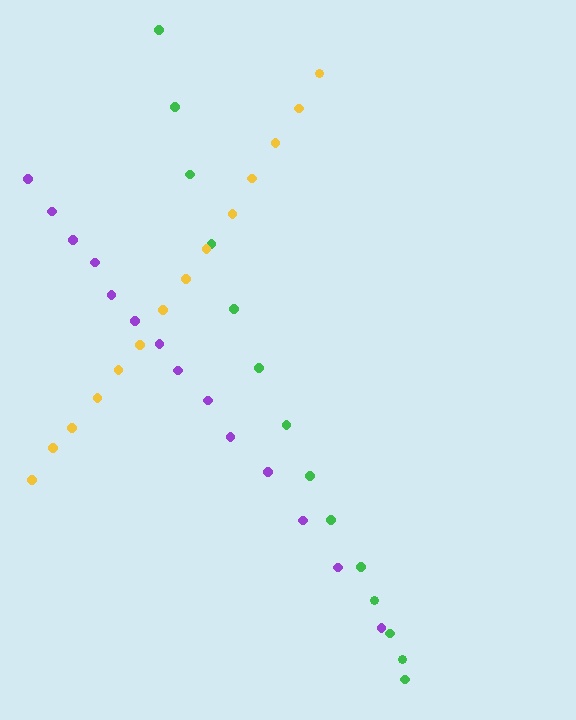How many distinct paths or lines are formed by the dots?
There are 3 distinct paths.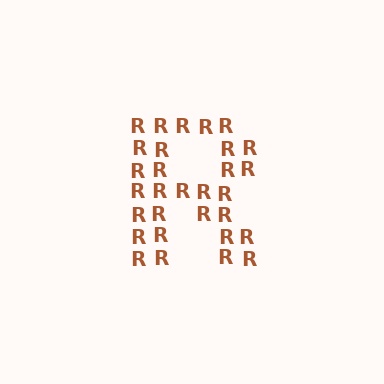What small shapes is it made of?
It is made of small letter R's.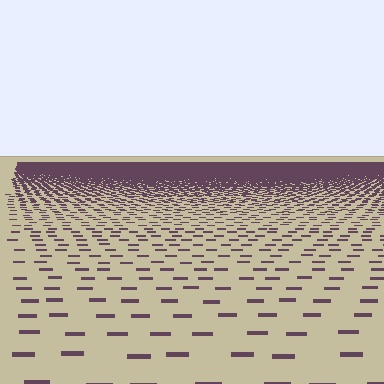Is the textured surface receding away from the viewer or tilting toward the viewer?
The surface is receding away from the viewer. Texture elements get smaller and denser toward the top.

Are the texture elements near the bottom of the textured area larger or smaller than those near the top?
Larger. Near the bottom, elements are closer to the viewer and appear at a bigger on-screen size.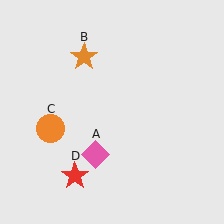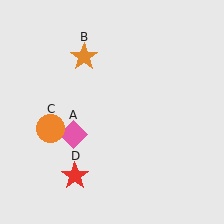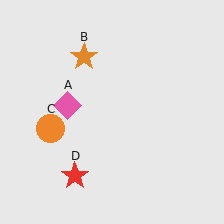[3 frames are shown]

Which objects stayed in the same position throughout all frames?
Orange star (object B) and orange circle (object C) and red star (object D) remained stationary.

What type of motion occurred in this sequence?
The pink diamond (object A) rotated clockwise around the center of the scene.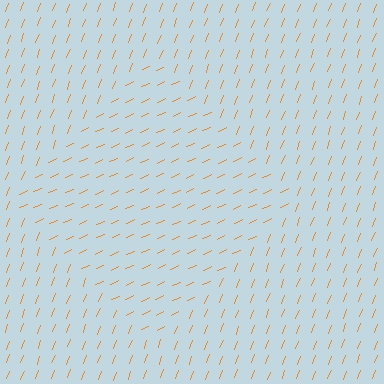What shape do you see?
I see a diamond.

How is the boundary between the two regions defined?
The boundary is defined purely by a change in line orientation (approximately 45 degrees difference). All lines are the same color and thickness.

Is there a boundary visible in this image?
Yes, there is a texture boundary formed by a change in line orientation.